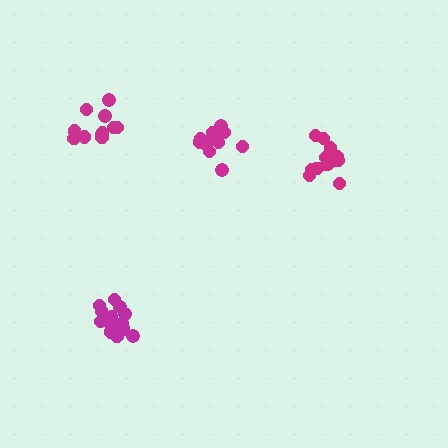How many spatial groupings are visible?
There are 4 spatial groupings.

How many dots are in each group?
Group 1: 17 dots, Group 2: 11 dots, Group 3: 13 dots, Group 4: 13 dots (54 total).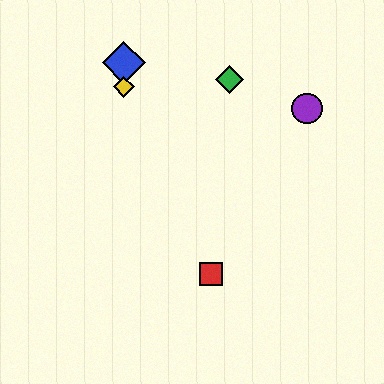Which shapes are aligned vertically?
The blue diamond, the yellow diamond are aligned vertically.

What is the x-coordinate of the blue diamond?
The blue diamond is at x≈123.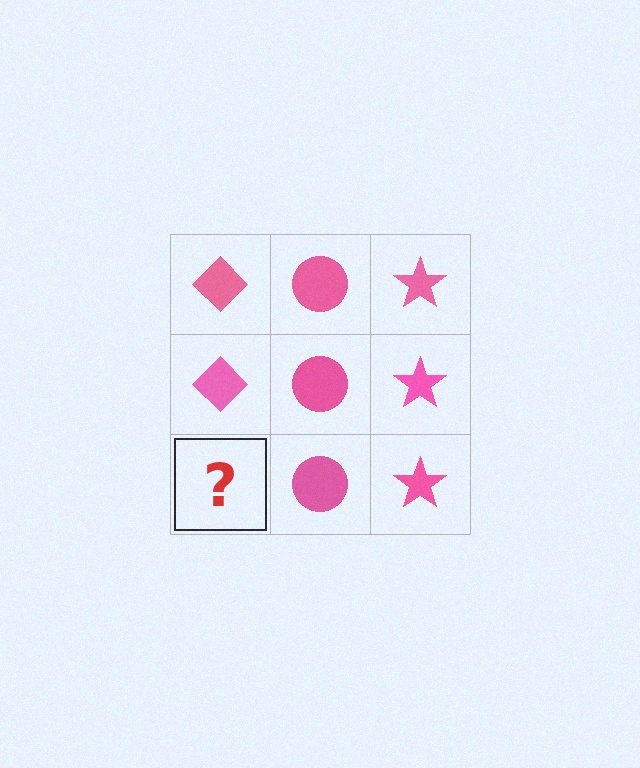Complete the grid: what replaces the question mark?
The question mark should be replaced with a pink diamond.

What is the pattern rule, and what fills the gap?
The rule is that each column has a consistent shape. The gap should be filled with a pink diamond.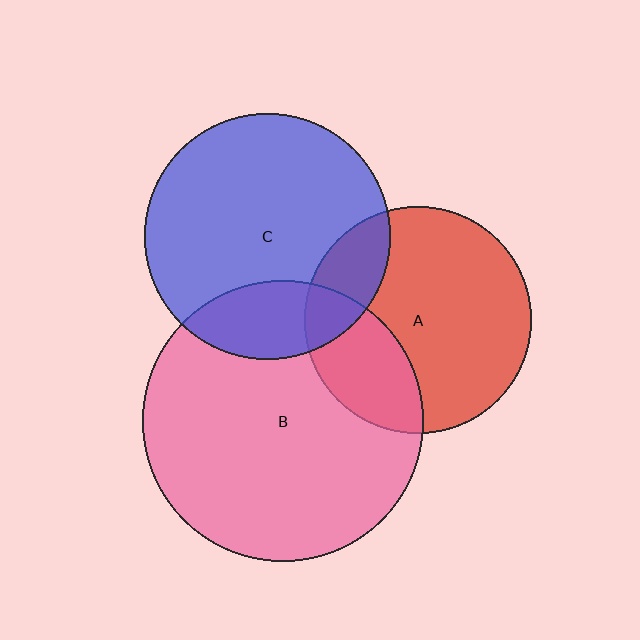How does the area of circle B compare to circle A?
Approximately 1.5 times.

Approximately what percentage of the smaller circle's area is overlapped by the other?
Approximately 25%.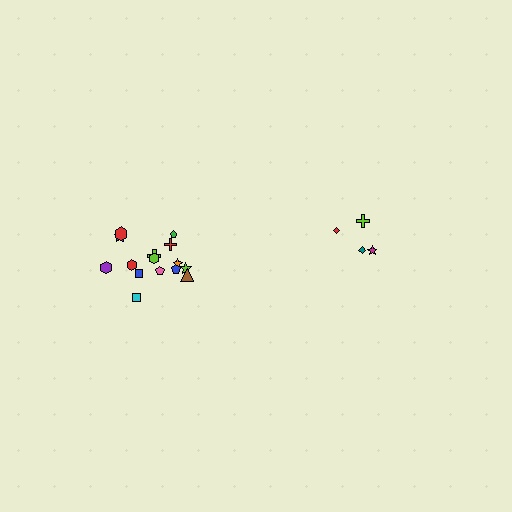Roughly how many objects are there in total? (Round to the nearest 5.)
Roughly 20 objects in total.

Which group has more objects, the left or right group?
The left group.